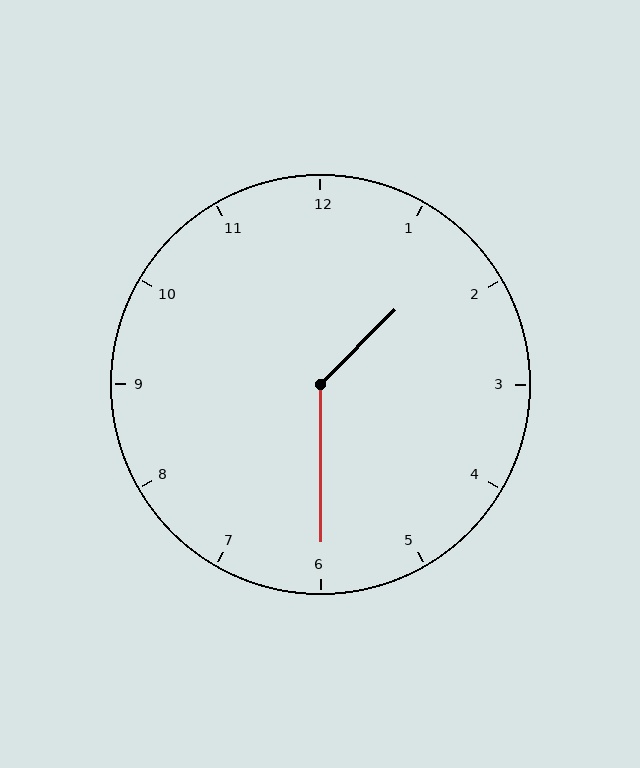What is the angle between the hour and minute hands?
Approximately 135 degrees.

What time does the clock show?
1:30.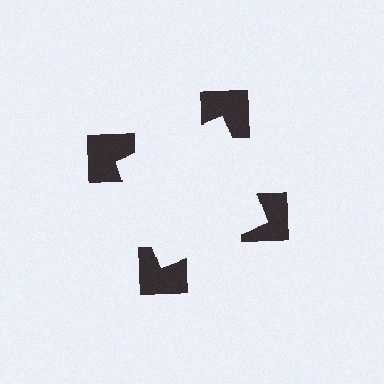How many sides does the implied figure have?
4 sides.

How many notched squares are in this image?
There are 4 — one at each vertex of the illusory square.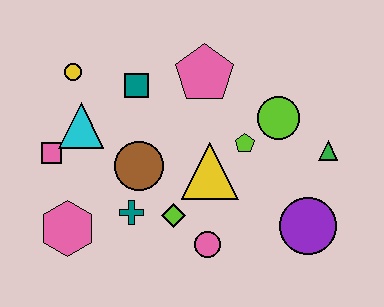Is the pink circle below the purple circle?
Yes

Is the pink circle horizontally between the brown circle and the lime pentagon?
Yes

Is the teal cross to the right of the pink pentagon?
No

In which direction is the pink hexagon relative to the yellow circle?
The pink hexagon is below the yellow circle.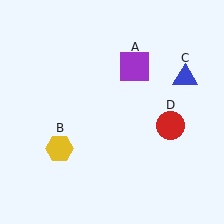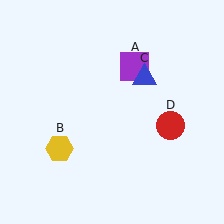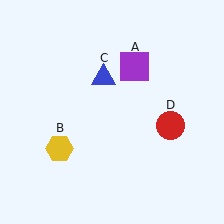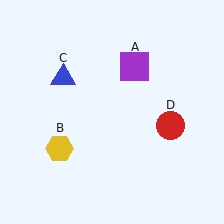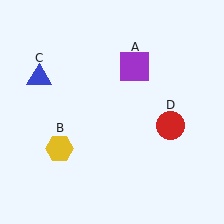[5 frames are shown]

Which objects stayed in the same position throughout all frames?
Purple square (object A) and yellow hexagon (object B) and red circle (object D) remained stationary.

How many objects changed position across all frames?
1 object changed position: blue triangle (object C).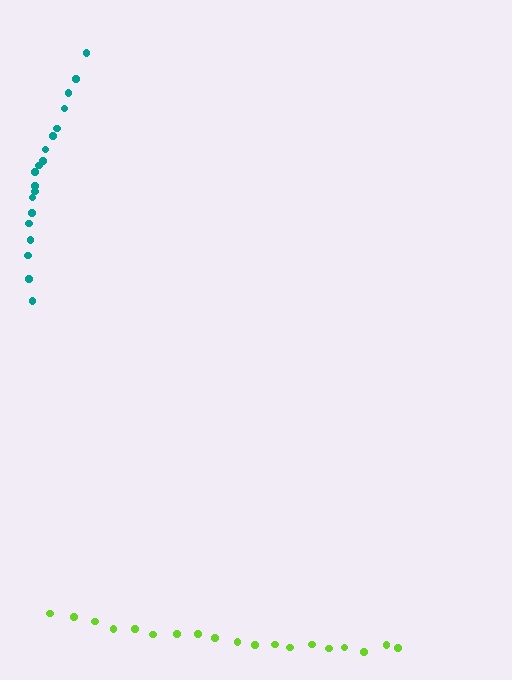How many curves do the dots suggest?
There are 2 distinct paths.